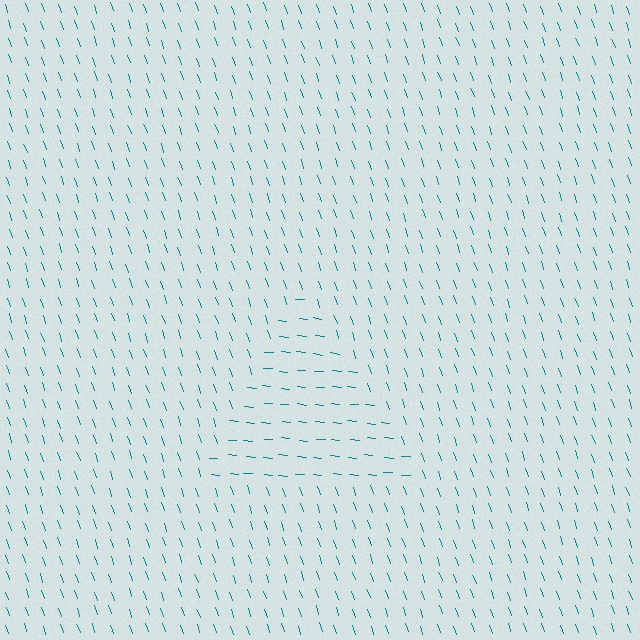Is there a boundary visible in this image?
Yes, there is a texture boundary formed by a change in line orientation.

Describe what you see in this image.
The image is filled with small teal line segments. A triangle region in the image has lines oriented differently from the surrounding lines, creating a visible texture boundary.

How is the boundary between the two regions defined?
The boundary is defined purely by a change in line orientation (approximately 66 degrees difference). All lines are the same color and thickness.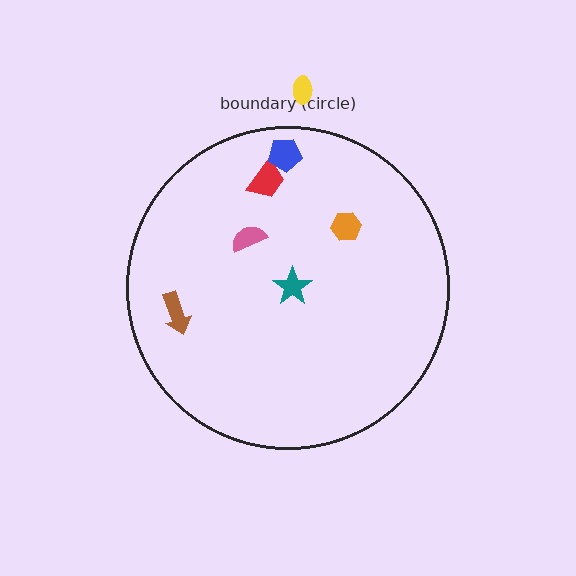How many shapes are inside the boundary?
6 inside, 1 outside.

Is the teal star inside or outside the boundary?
Inside.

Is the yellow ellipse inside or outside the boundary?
Outside.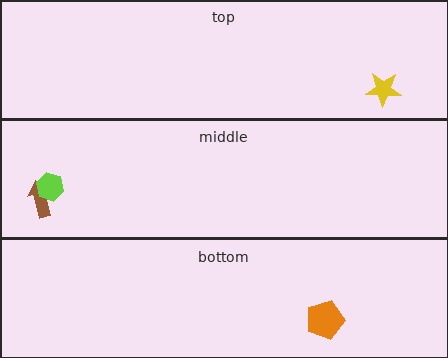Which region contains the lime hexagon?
The middle region.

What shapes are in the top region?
The yellow star.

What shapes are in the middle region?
The brown arrow, the lime hexagon.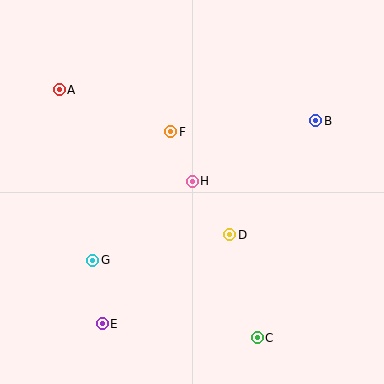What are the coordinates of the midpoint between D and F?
The midpoint between D and F is at (200, 183).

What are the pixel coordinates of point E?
Point E is at (102, 324).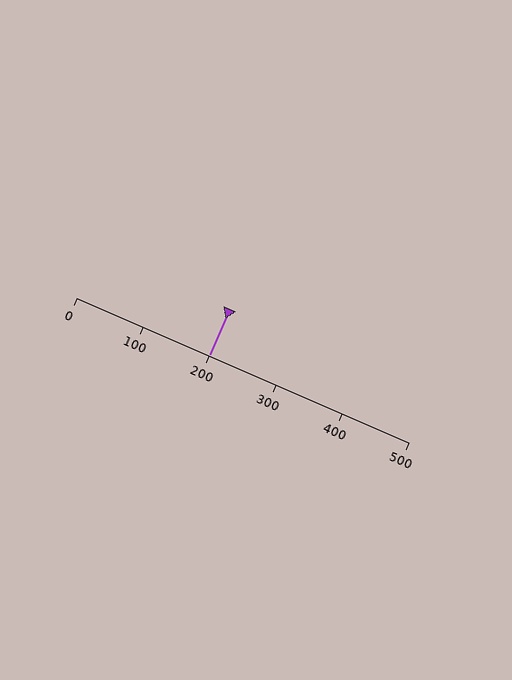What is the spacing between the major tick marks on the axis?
The major ticks are spaced 100 apart.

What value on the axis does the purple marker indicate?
The marker indicates approximately 200.